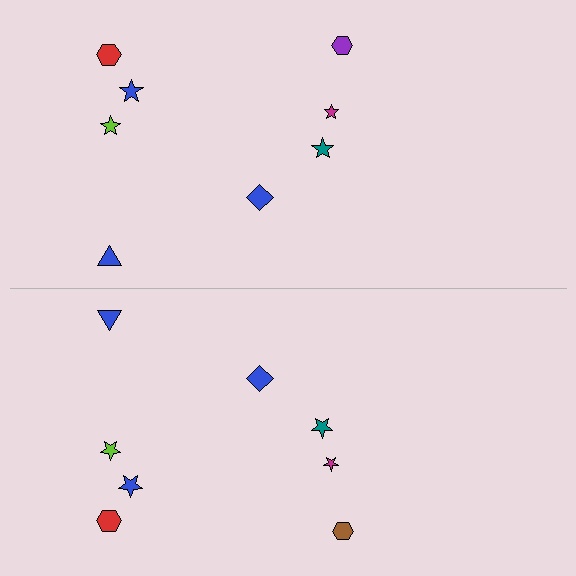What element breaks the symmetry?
The brown hexagon on the bottom side breaks the symmetry — its mirror counterpart is purple.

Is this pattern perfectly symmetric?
No, the pattern is not perfectly symmetric. The brown hexagon on the bottom side breaks the symmetry — its mirror counterpart is purple.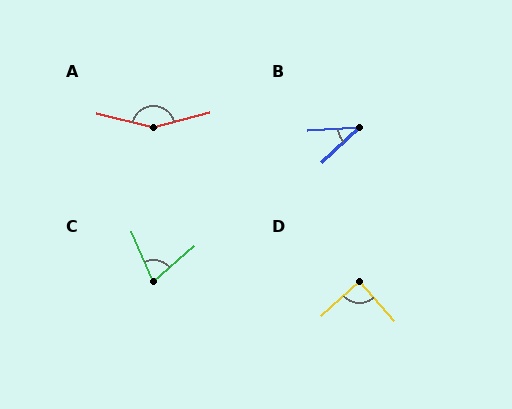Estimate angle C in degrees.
Approximately 72 degrees.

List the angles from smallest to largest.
B (39°), C (72°), D (90°), A (153°).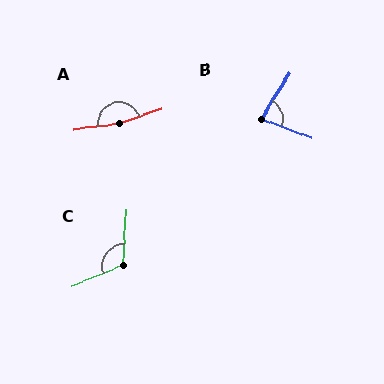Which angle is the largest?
A, at approximately 169 degrees.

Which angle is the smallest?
B, at approximately 78 degrees.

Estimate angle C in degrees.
Approximately 115 degrees.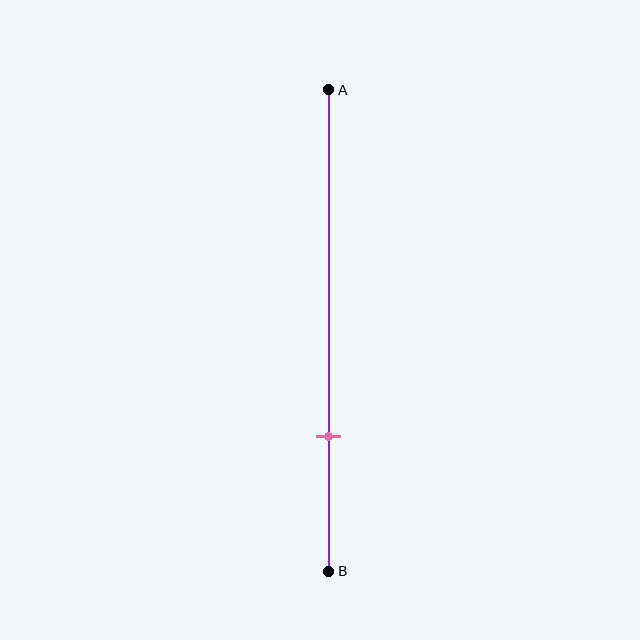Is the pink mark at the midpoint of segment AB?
No, the mark is at about 70% from A, not at the 50% midpoint.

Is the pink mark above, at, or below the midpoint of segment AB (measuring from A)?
The pink mark is below the midpoint of segment AB.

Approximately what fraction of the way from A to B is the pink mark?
The pink mark is approximately 70% of the way from A to B.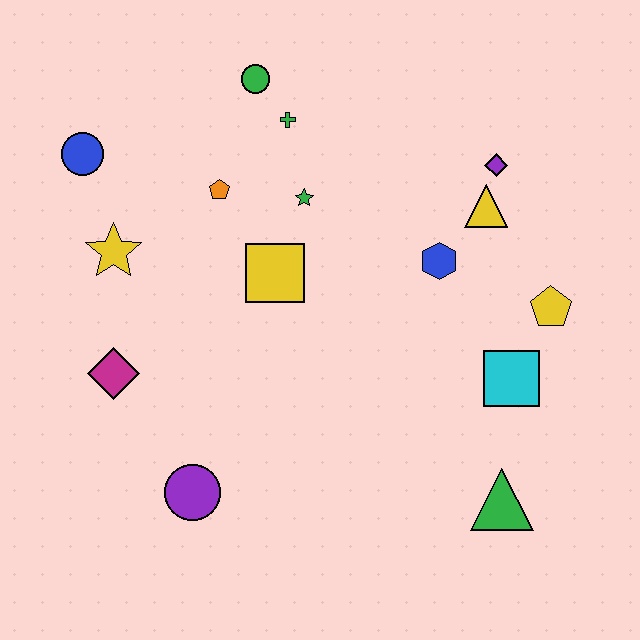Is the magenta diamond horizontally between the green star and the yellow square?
No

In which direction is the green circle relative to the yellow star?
The green circle is above the yellow star.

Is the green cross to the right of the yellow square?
Yes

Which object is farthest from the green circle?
The green triangle is farthest from the green circle.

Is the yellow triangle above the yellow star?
Yes